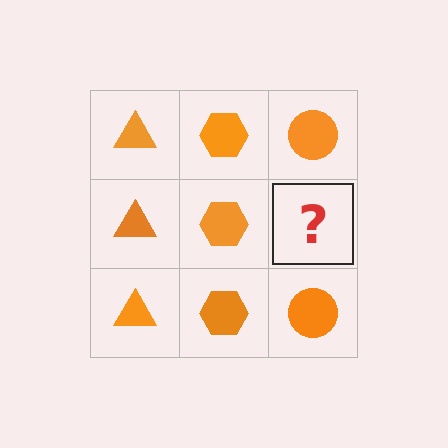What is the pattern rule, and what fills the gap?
The rule is that each column has a consistent shape. The gap should be filled with an orange circle.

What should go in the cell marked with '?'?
The missing cell should contain an orange circle.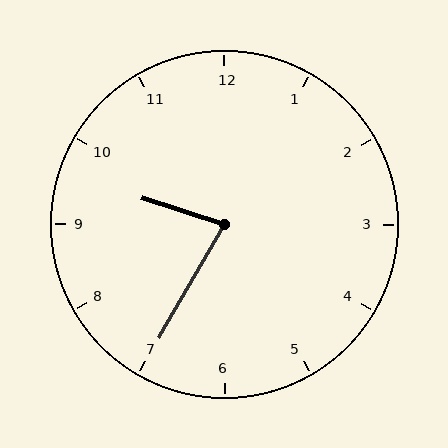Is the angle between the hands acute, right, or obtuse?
It is acute.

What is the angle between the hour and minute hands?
Approximately 78 degrees.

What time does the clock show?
9:35.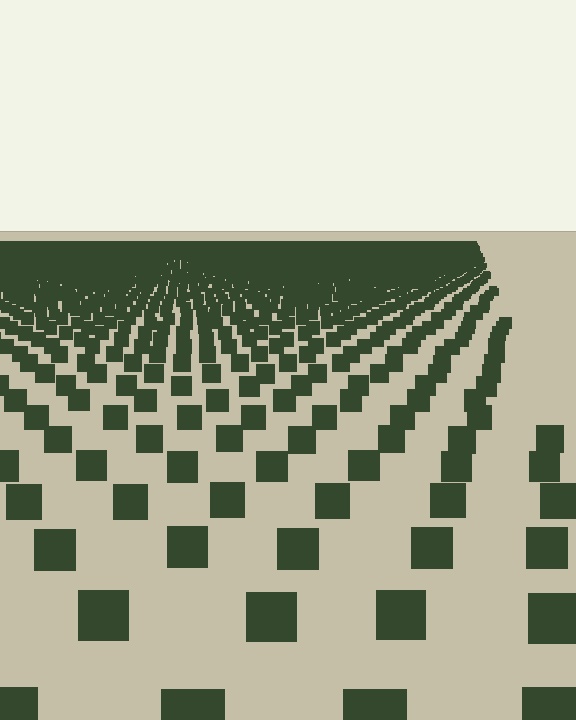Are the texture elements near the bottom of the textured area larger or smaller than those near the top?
Larger. Near the bottom, elements are closer to the viewer and appear at a bigger on-screen size.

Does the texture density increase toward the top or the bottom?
Density increases toward the top.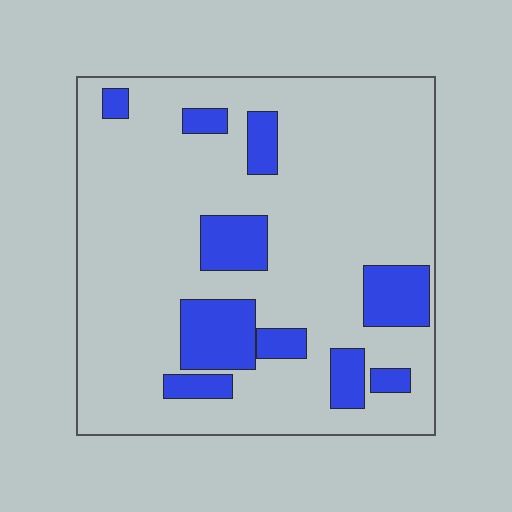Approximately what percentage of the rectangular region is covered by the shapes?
Approximately 20%.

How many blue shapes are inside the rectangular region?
10.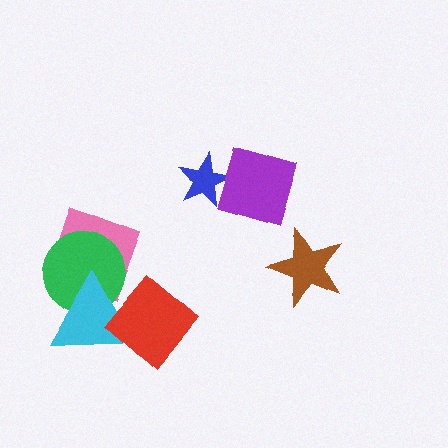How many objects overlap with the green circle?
2 objects overlap with the green circle.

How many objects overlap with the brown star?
0 objects overlap with the brown star.